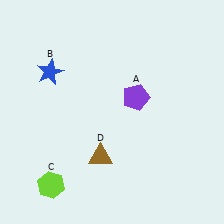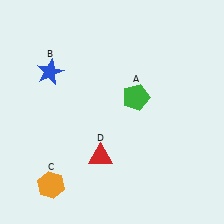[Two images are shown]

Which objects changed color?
A changed from purple to green. C changed from lime to orange. D changed from brown to red.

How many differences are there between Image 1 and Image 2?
There are 3 differences between the two images.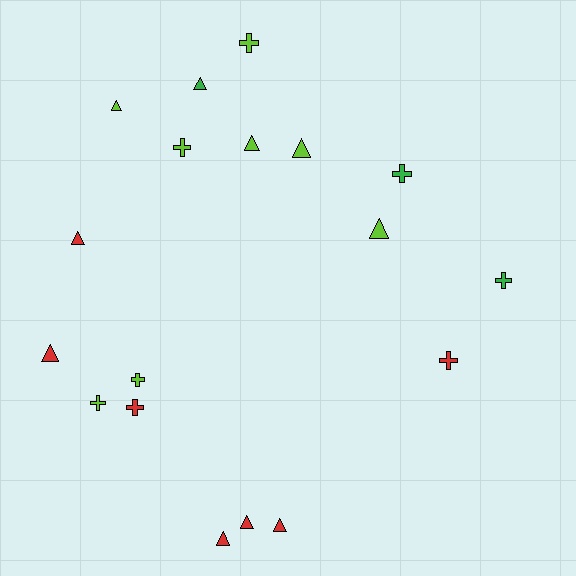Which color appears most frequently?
Lime, with 8 objects.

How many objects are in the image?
There are 18 objects.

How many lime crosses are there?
There are 4 lime crosses.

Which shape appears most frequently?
Triangle, with 10 objects.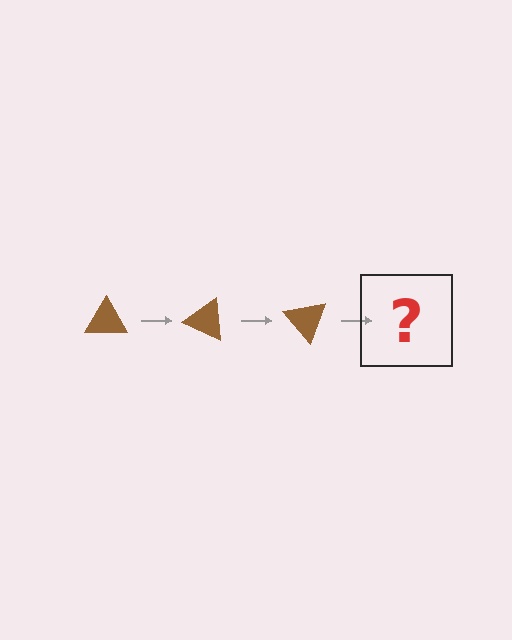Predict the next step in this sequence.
The next step is a brown triangle rotated 75 degrees.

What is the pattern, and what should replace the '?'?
The pattern is that the triangle rotates 25 degrees each step. The '?' should be a brown triangle rotated 75 degrees.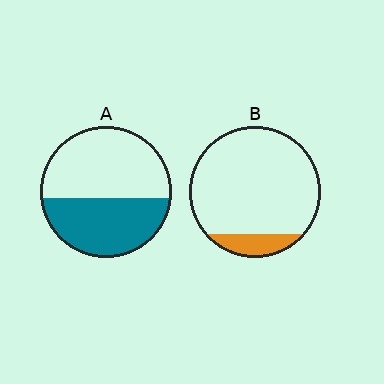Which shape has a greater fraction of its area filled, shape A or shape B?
Shape A.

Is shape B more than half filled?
No.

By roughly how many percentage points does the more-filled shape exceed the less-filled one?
By roughly 30 percentage points (A over B).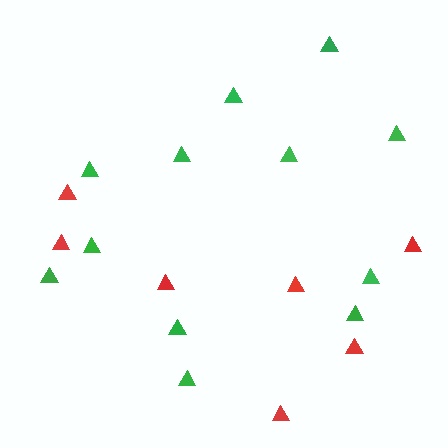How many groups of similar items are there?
There are 2 groups: one group of red triangles (7) and one group of green triangles (12).